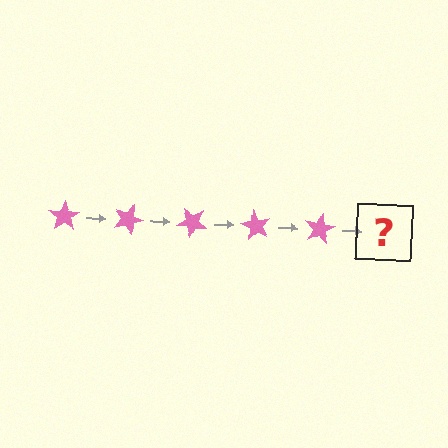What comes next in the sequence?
The next element should be a pink star rotated 100 degrees.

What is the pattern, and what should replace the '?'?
The pattern is that the star rotates 20 degrees each step. The '?' should be a pink star rotated 100 degrees.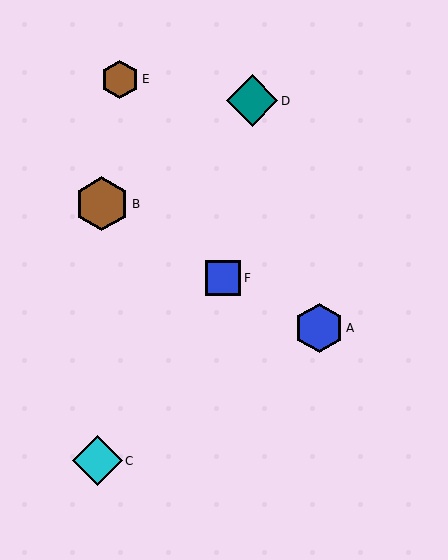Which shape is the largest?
The brown hexagon (labeled B) is the largest.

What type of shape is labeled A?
Shape A is a blue hexagon.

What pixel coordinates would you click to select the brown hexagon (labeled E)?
Click at (120, 79) to select the brown hexagon E.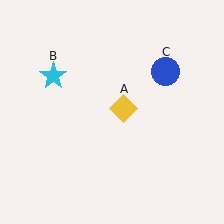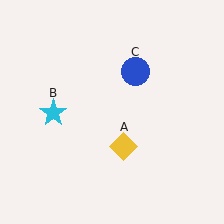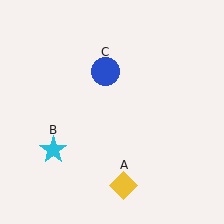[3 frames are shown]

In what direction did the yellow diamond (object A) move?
The yellow diamond (object A) moved down.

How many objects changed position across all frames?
3 objects changed position: yellow diamond (object A), cyan star (object B), blue circle (object C).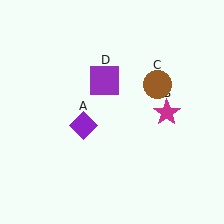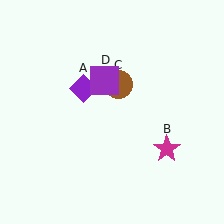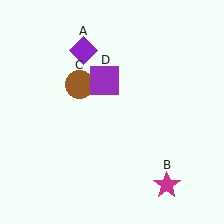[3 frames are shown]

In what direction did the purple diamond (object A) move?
The purple diamond (object A) moved up.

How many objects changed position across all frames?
3 objects changed position: purple diamond (object A), magenta star (object B), brown circle (object C).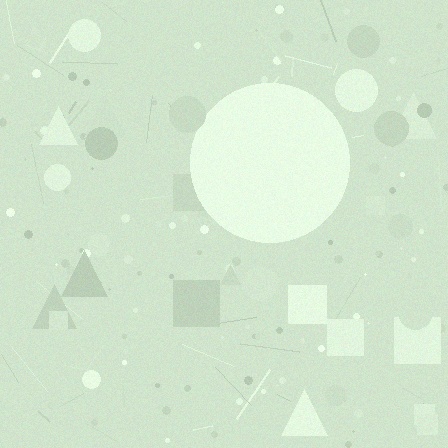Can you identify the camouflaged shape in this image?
The camouflaged shape is a circle.